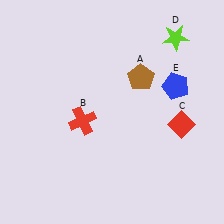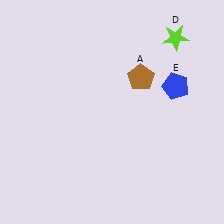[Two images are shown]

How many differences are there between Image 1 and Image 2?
There are 2 differences between the two images.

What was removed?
The red cross (B), the red diamond (C) were removed in Image 2.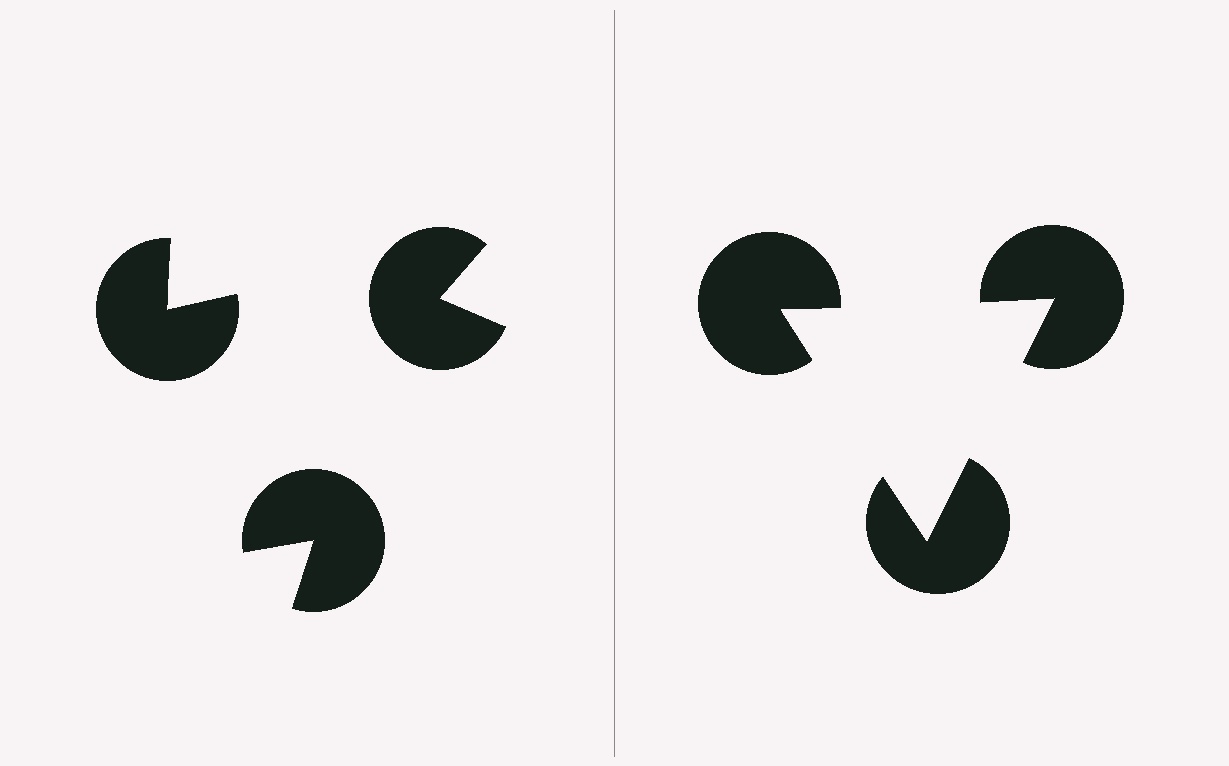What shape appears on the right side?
An illusory triangle.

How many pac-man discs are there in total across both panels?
6 — 3 on each side.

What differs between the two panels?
The pac-man discs are positioned identically on both sides; only the wedge orientations differ. On the right they align to a triangle; on the left they are misaligned.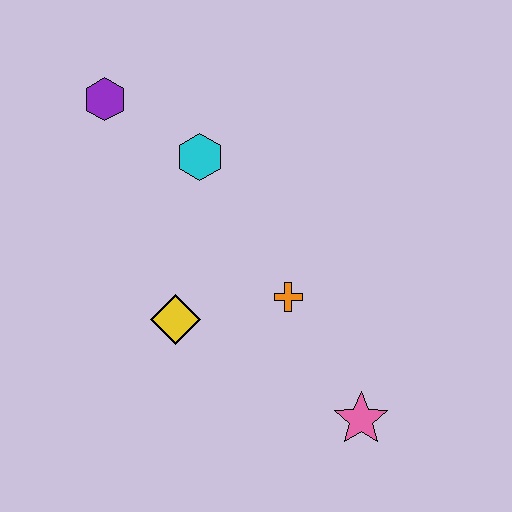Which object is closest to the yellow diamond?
The orange cross is closest to the yellow diamond.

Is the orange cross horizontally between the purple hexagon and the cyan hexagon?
No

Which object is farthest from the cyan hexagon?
The pink star is farthest from the cyan hexagon.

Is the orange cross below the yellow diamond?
No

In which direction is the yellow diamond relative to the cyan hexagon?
The yellow diamond is below the cyan hexagon.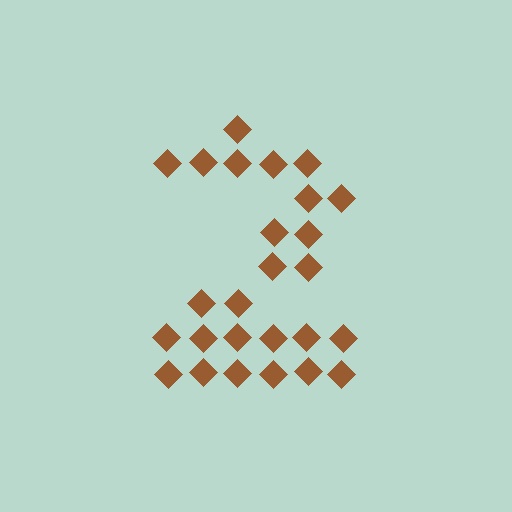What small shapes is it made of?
It is made of small diamonds.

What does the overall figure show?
The overall figure shows the digit 2.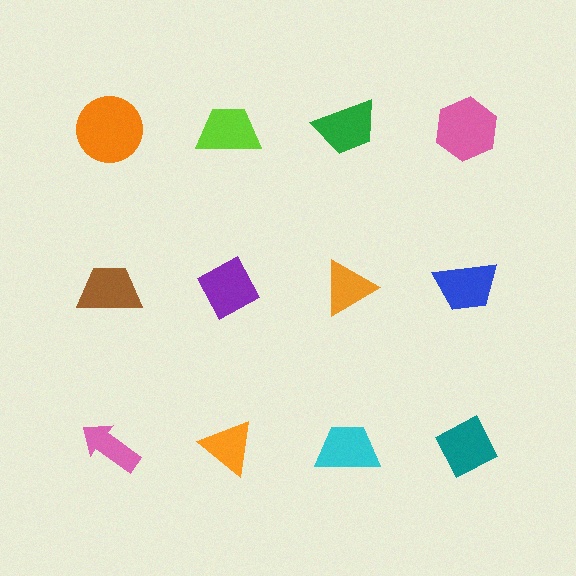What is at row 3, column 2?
An orange triangle.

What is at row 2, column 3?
An orange triangle.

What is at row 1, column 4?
A pink hexagon.